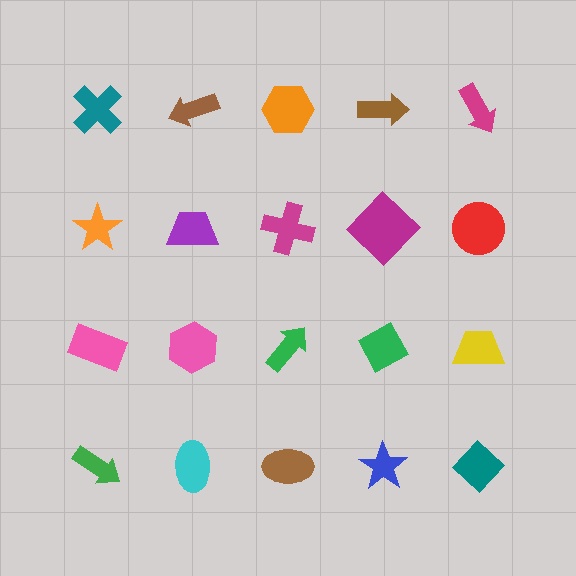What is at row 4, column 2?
A cyan ellipse.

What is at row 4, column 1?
A green arrow.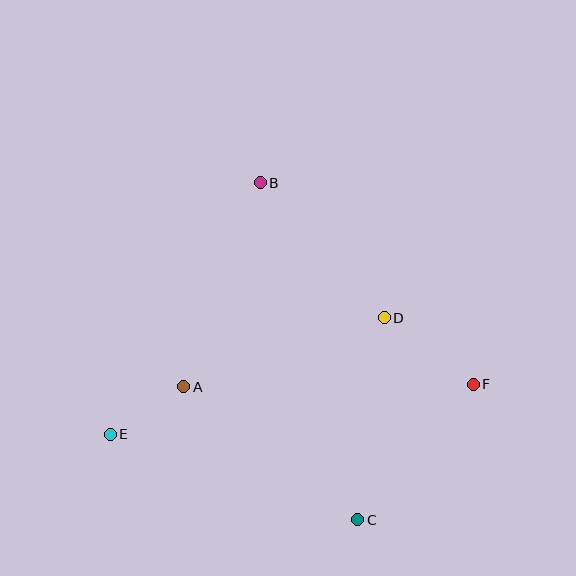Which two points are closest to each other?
Points A and E are closest to each other.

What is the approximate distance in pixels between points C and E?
The distance between C and E is approximately 262 pixels.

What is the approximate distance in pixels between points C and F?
The distance between C and F is approximately 178 pixels.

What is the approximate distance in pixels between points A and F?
The distance between A and F is approximately 290 pixels.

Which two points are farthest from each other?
Points E and F are farthest from each other.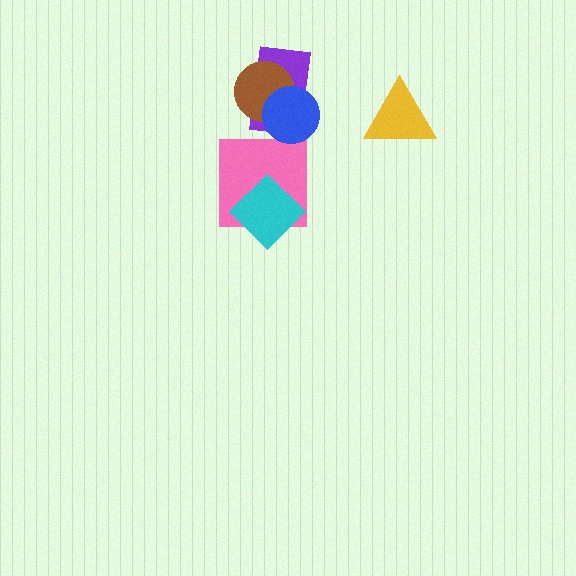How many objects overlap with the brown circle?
2 objects overlap with the brown circle.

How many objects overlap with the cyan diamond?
1 object overlaps with the cyan diamond.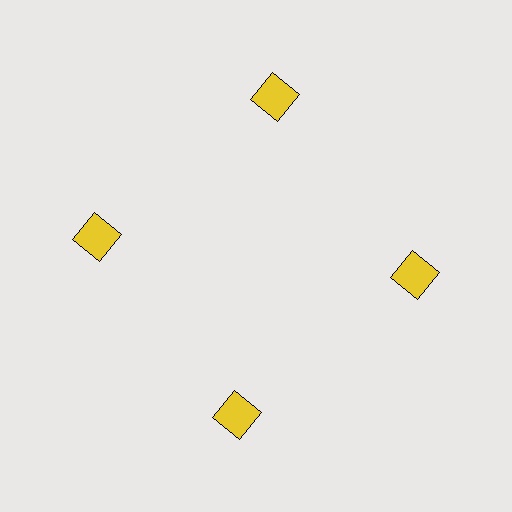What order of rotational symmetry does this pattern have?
This pattern has 4-fold rotational symmetry.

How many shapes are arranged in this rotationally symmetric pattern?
There are 4 shapes, arranged in 4 groups of 1.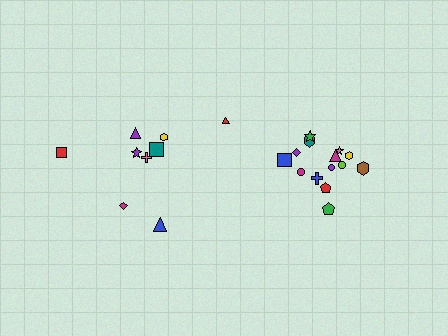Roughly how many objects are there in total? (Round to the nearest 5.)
Roughly 25 objects in total.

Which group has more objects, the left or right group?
The right group.